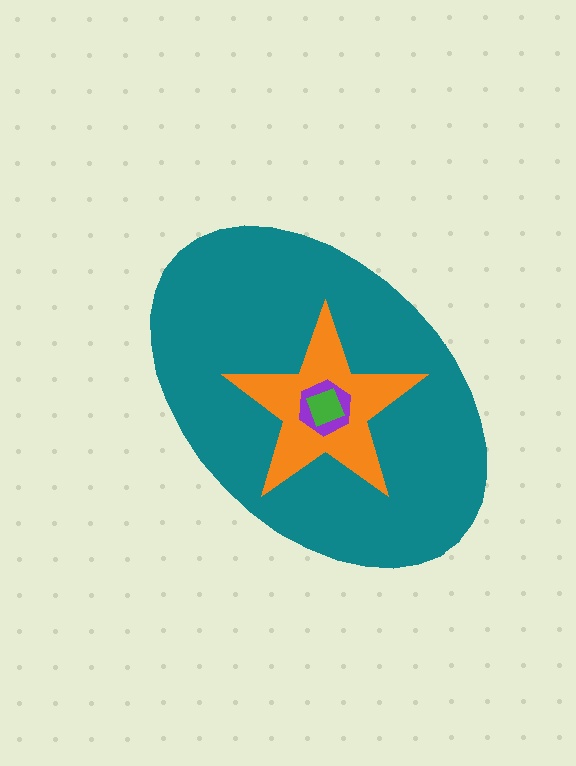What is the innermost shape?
The green square.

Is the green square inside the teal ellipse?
Yes.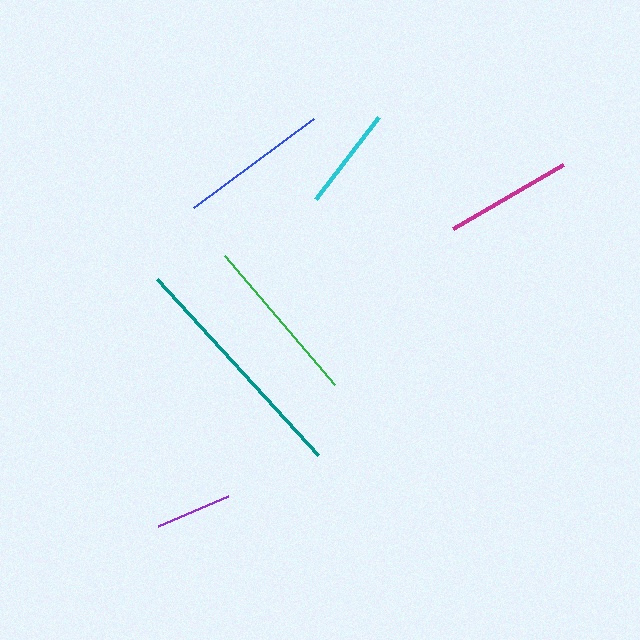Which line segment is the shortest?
The purple line is the shortest at approximately 76 pixels.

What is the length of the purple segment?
The purple segment is approximately 76 pixels long.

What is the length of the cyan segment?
The cyan segment is approximately 103 pixels long.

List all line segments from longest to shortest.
From longest to shortest: teal, green, blue, magenta, cyan, purple.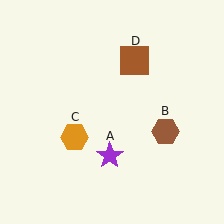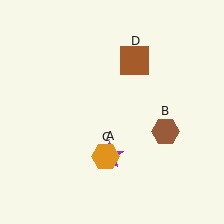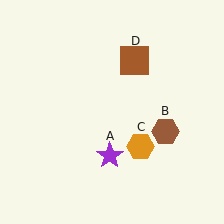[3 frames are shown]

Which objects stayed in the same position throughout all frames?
Purple star (object A) and brown hexagon (object B) and brown square (object D) remained stationary.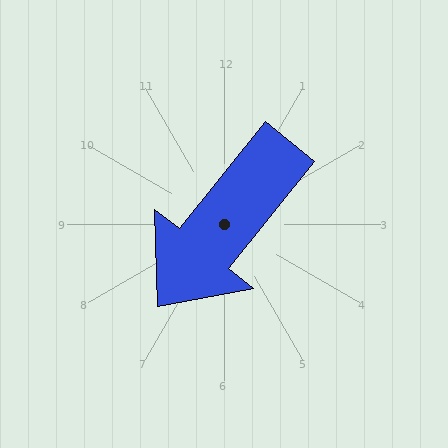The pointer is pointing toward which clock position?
Roughly 7 o'clock.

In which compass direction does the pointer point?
Southwest.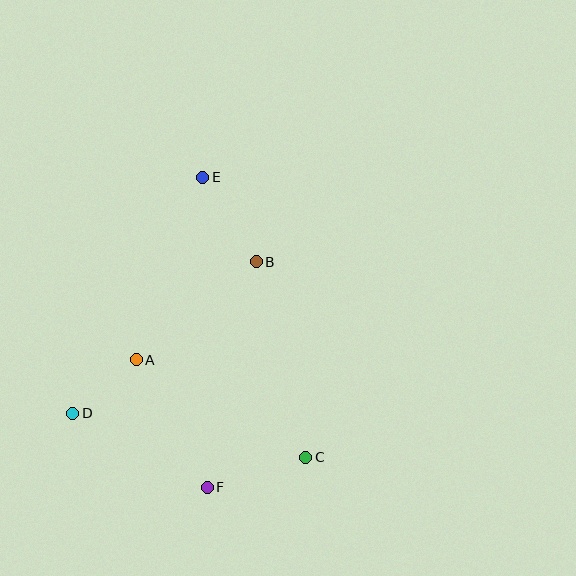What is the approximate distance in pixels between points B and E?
The distance between B and E is approximately 100 pixels.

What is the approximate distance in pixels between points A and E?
The distance between A and E is approximately 194 pixels.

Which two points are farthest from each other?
Points E and F are farthest from each other.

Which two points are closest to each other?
Points A and D are closest to each other.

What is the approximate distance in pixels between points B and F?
The distance between B and F is approximately 230 pixels.